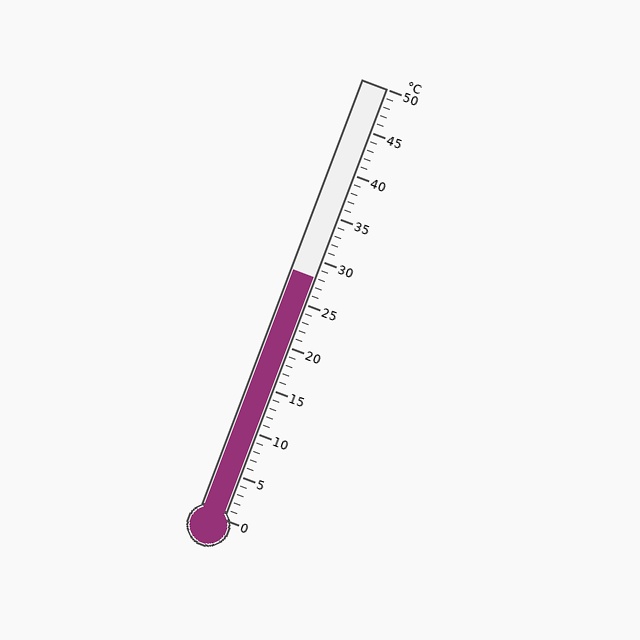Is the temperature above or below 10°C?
The temperature is above 10°C.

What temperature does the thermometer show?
The thermometer shows approximately 28°C.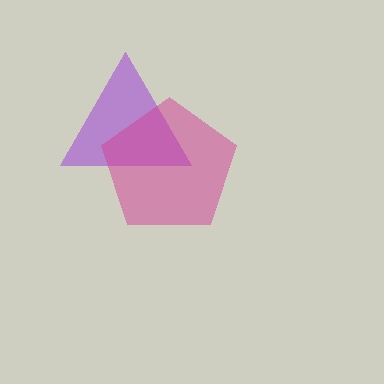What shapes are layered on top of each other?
The layered shapes are: a purple triangle, a magenta pentagon.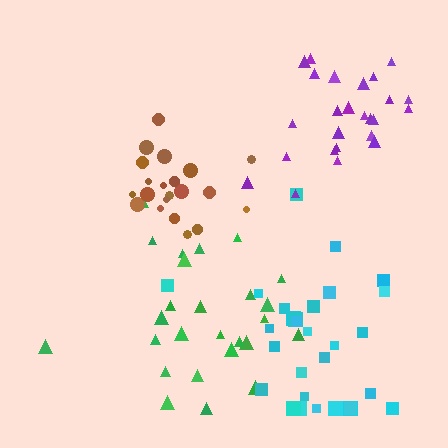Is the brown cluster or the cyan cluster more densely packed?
Brown.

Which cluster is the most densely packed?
Brown.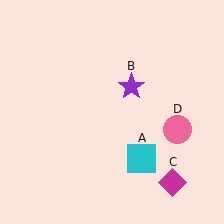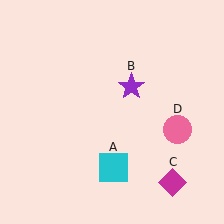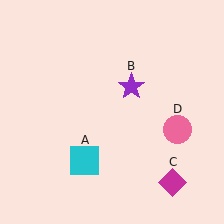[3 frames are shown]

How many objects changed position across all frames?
1 object changed position: cyan square (object A).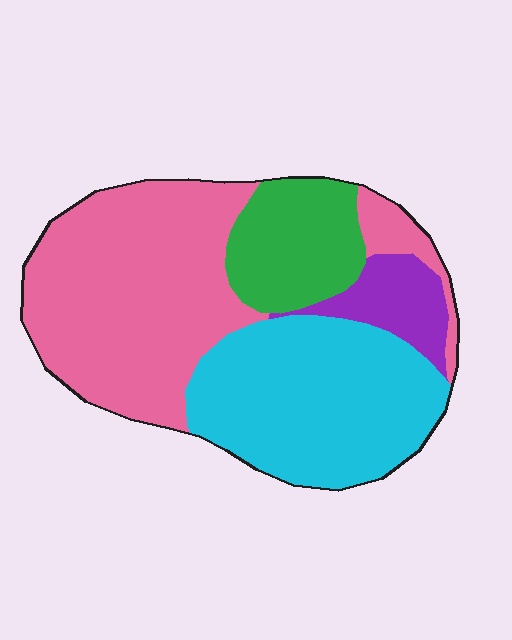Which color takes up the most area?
Pink, at roughly 45%.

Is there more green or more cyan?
Cyan.